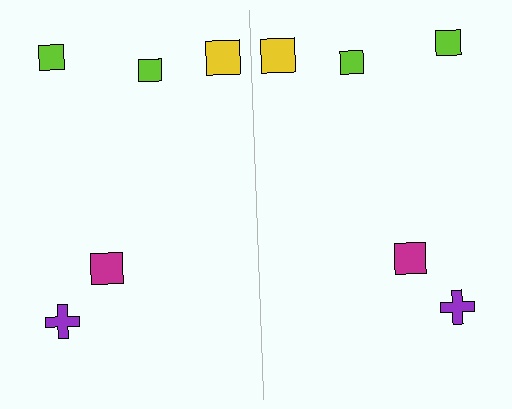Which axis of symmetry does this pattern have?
The pattern has a vertical axis of symmetry running through the center of the image.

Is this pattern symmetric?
Yes, this pattern has bilateral (reflection) symmetry.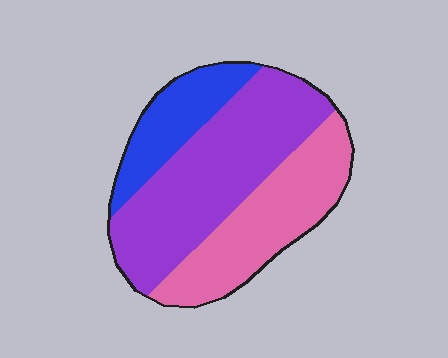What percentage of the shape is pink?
Pink takes up about one third (1/3) of the shape.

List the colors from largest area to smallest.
From largest to smallest: purple, pink, blue.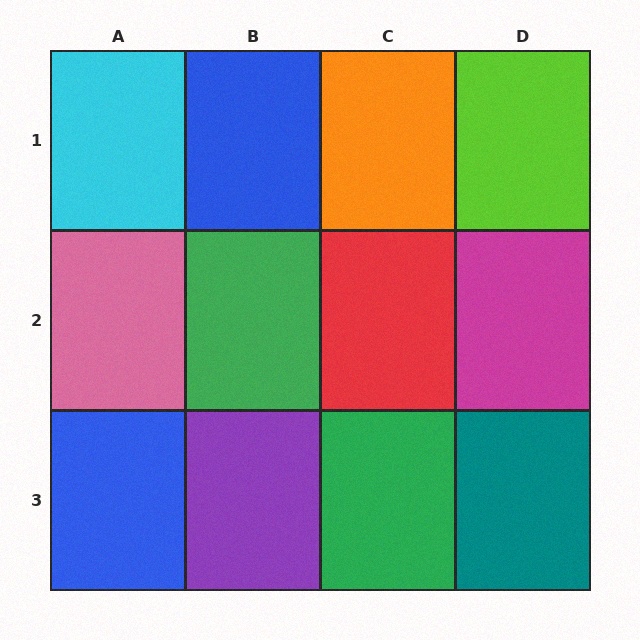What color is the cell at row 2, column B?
Green.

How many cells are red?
1 cell is red.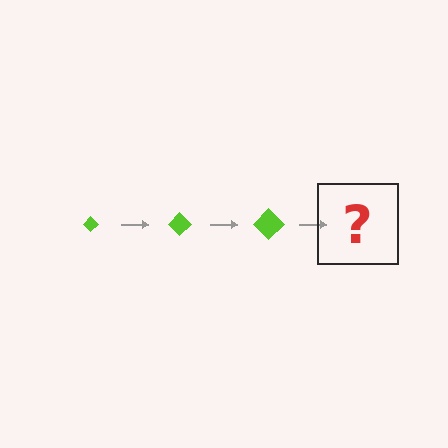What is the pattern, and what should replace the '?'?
The pattern is that the diamond gets progressively larger each step. The '?' should be a lime diamond, larger than the previous one.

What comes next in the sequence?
The next element should be a lime diamond, larger than the previous one.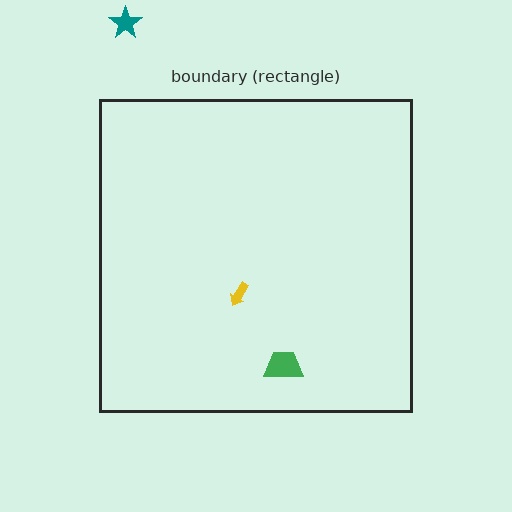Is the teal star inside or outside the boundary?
Outside.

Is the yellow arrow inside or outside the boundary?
Inside.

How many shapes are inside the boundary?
2 inside, 1 outside.